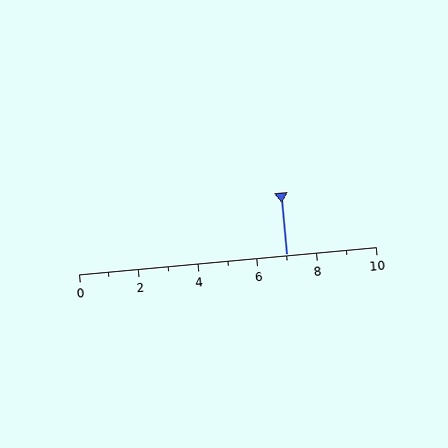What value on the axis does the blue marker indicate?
The marker indicates approximately 7.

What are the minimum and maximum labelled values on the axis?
The axis runs from 0 to 10.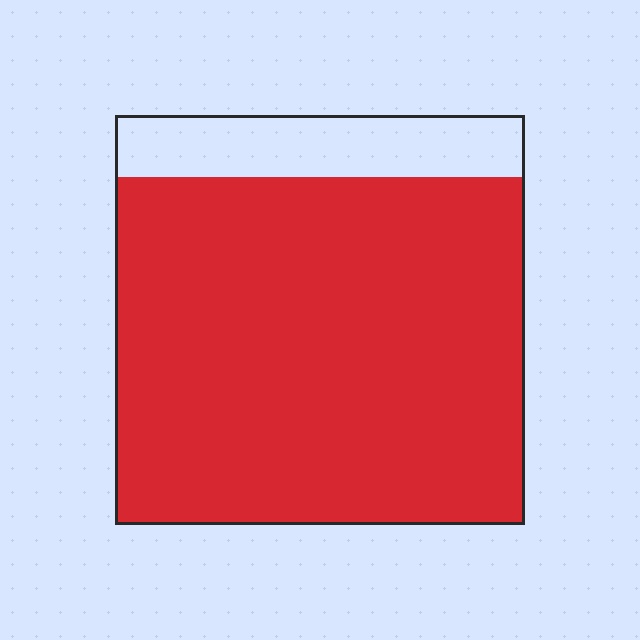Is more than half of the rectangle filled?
Yes.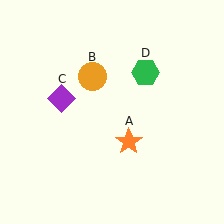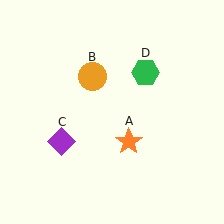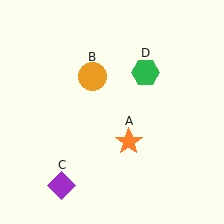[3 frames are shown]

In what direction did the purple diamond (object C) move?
The purple diamond (object C) moved down.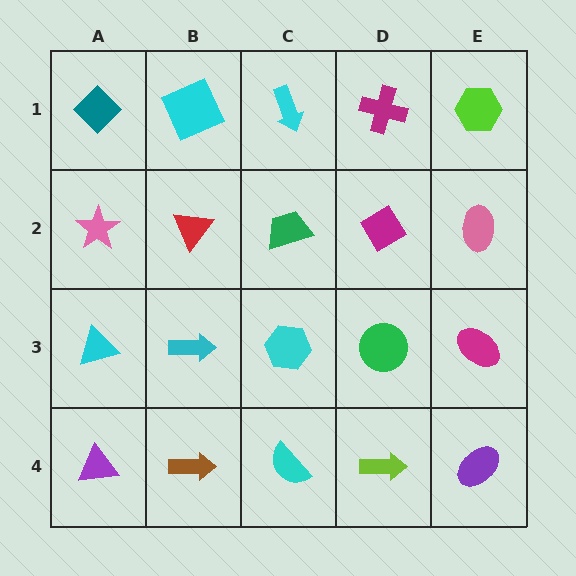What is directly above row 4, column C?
A cyan hexagon.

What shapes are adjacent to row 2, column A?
A teal diamond (row 1, column A), a cyan triangle (row 3, column A), a red triangle (row 2, column B).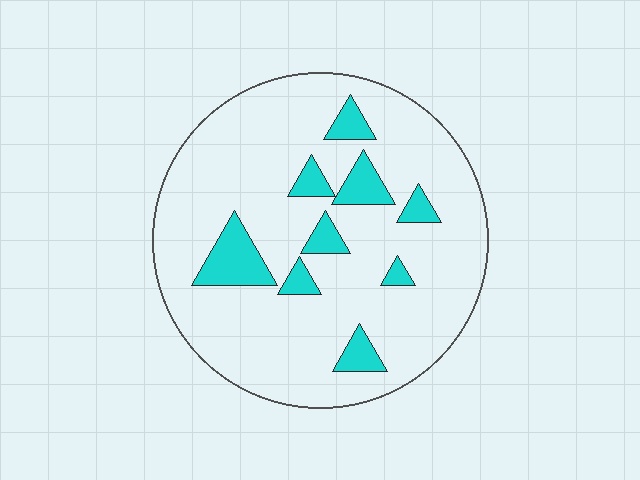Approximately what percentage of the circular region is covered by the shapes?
Approximately 15%.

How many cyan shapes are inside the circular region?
9.